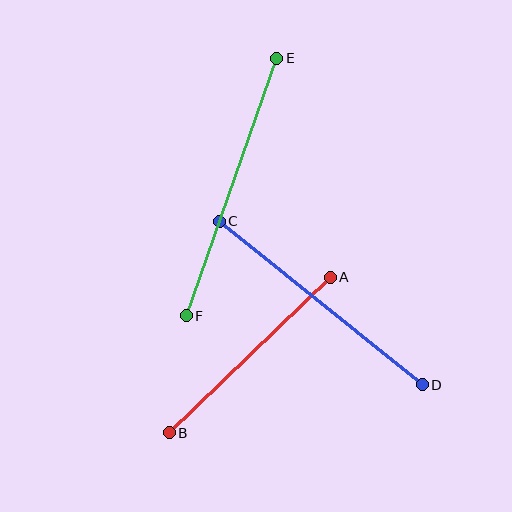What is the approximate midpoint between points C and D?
The midpoint is at approximately (321, 303) pixels.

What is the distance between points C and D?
The distance is approximately 261 pixels.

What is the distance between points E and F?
The distance is approximately 273 pixels.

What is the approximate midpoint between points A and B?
The midpoint is at approximately (250, 355) pixels.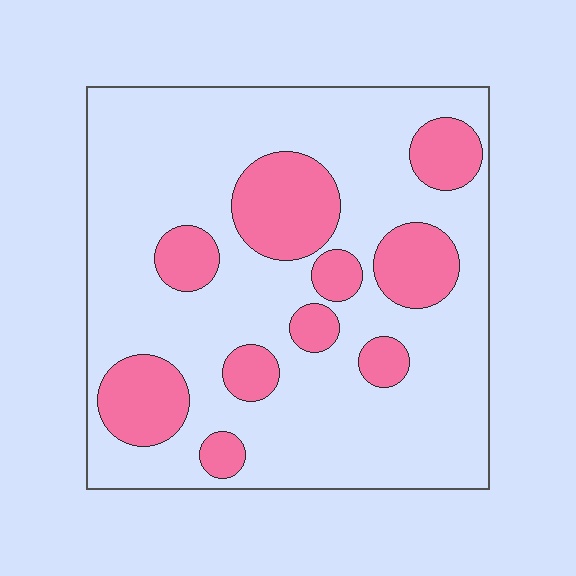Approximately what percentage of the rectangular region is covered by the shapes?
Approximately 25%.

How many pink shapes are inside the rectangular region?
10.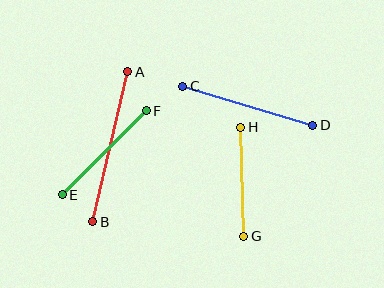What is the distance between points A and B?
The distance is approximately 154 pixels.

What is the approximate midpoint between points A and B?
The midpoint is at approximately (110, 147) pixels.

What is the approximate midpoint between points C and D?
The midpoint is at approximately (248, 106) pixels.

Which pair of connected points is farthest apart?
Points A and B are farthest apart.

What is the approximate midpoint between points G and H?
The midpoint is at approximately (242, 182) pixels.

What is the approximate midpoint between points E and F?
The midpoint is at approximately (104, 153) pixels.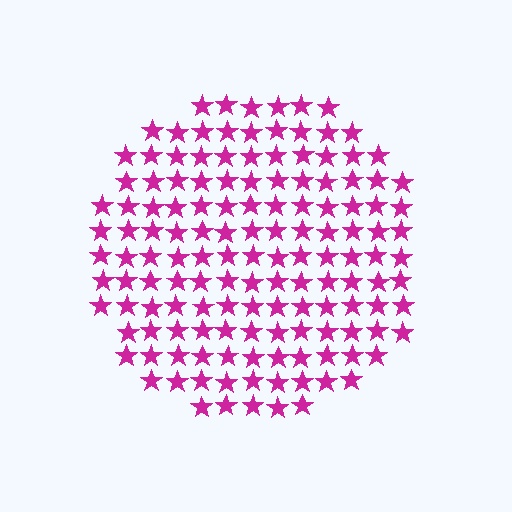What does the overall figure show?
The overall figure shows a circle.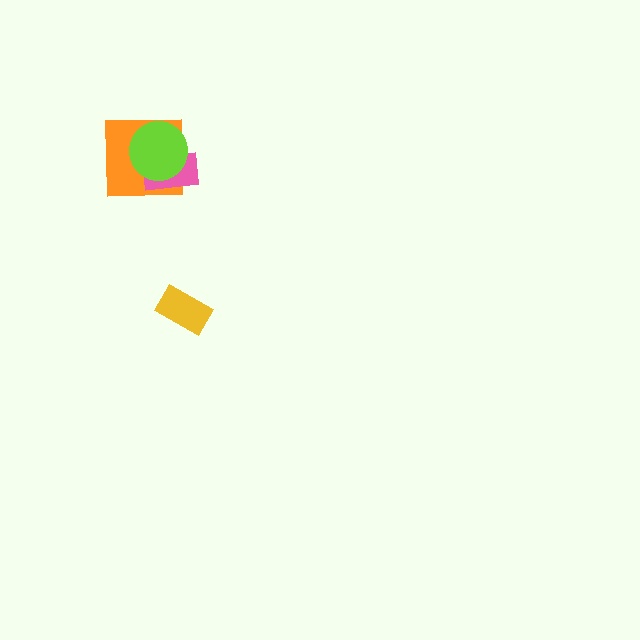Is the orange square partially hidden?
Yes, it is partially covered by another shape.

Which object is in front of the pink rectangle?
The lime circle is in front of the pink rectangle.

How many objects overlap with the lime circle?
2 objects overlap with the lime circle.